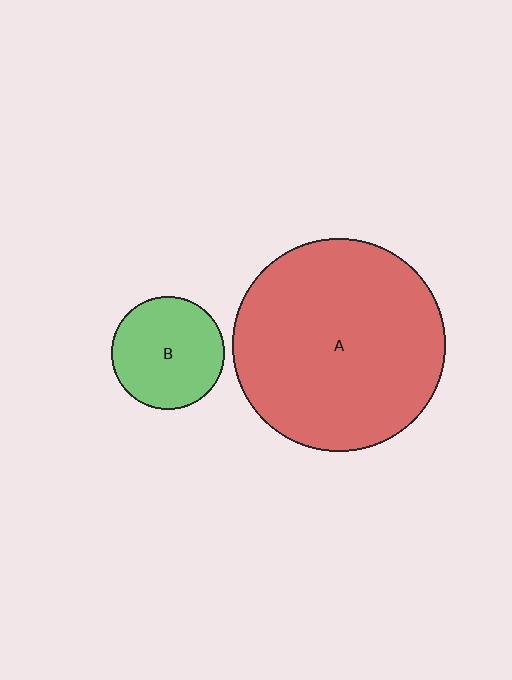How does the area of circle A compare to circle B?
Approximately 3.5 times.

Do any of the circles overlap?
No, none of the circles overlap.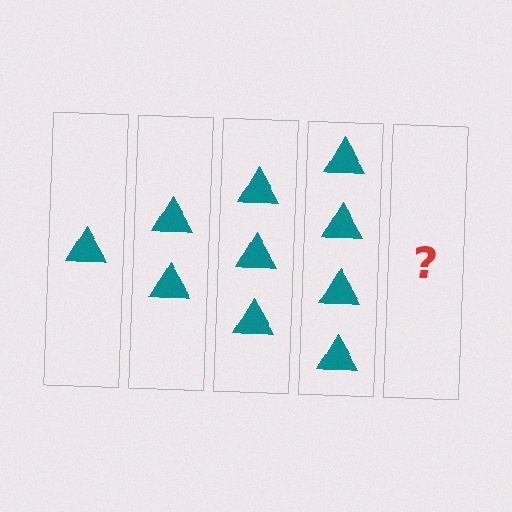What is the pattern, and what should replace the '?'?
The pattern is that each step adds one more triangle. The '?' should be 5 triangles.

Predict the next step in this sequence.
The next step is 5 triangles.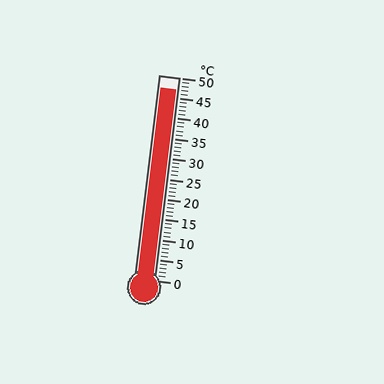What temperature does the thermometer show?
The thermometer shows approximately 47°C.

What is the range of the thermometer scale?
The thermometer scale ranges from 0°C to 50°C.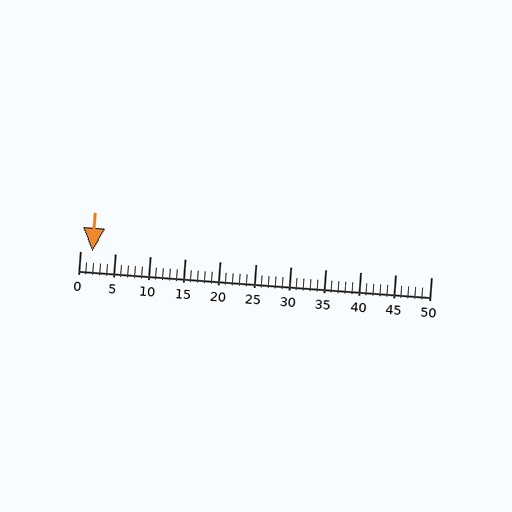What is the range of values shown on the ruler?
The ruler shows values from 0 to 50.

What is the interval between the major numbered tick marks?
The major tick marks are spaced 5 units apart.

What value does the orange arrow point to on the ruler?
The orange arrow points to approximately 2.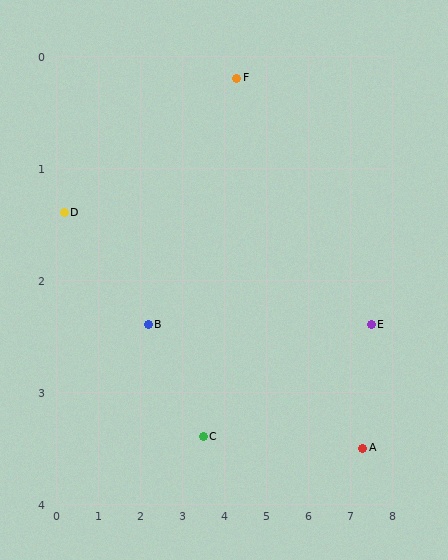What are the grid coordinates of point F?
Point F is at approximately (4.3, 0.2).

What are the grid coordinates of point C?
Point C is at approximately (3.5, 3.4).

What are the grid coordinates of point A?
Point A is at approximately (7.3, 3.5).